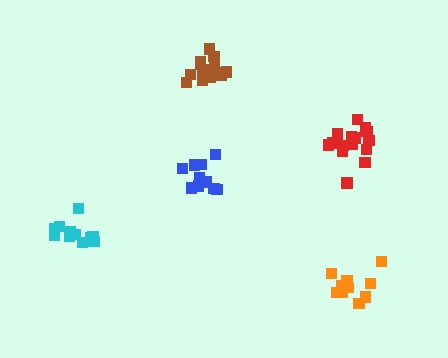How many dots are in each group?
Group 1: 10 dots, Group 2: 14 dots, Group 3: 15 dots, Group 4: 11 dots, Group 5: 10 dots (60 total).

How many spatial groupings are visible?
There are 5 spatial groupings.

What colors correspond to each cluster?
The clusters are colored: orange, brown, red, cyan, blue.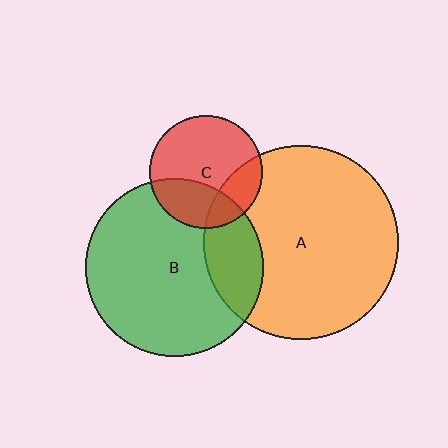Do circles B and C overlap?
Yes.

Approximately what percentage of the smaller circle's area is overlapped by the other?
Approximately 30%.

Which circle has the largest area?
Circle A (orange).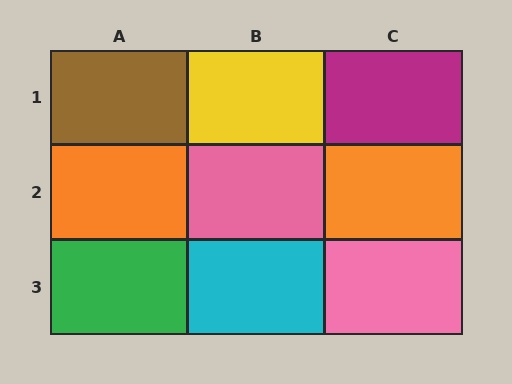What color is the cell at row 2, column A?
Orange.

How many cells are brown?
1 cell is brown.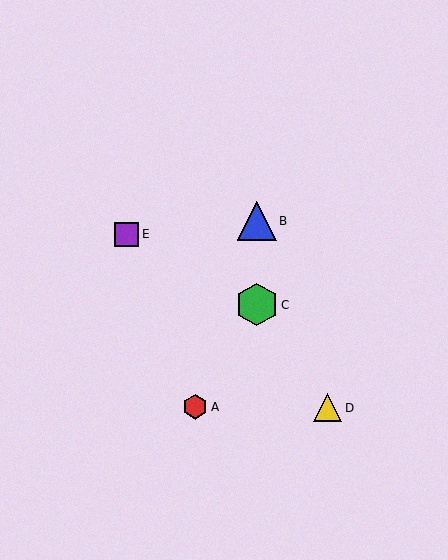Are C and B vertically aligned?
Yes, both are at x≈257.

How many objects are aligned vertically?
2 objects (B, C) are aligned vertically.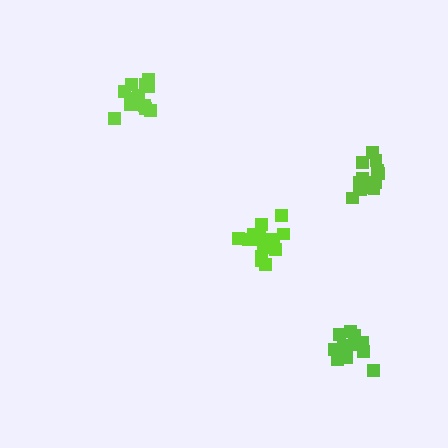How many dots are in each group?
Group 1: 16 dots, Group 2: 15 dots, Group 3: 14 dots, Group 4: 12 dots (57 total).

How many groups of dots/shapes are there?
There are 4 groups.